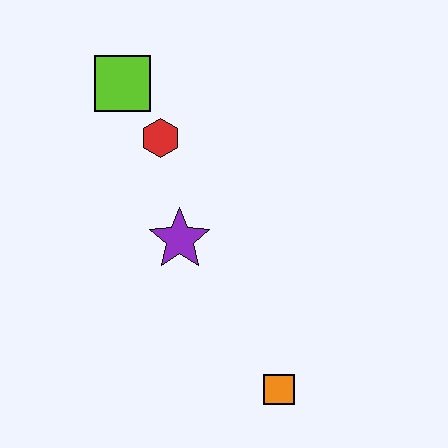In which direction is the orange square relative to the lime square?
The orange square is below the lime square.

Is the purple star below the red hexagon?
Yes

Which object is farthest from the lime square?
The orange square is farthest from the lime square.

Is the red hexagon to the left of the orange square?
Yes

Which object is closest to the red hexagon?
The lime square is closest to the red hexagon.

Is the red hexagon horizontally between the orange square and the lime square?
Yes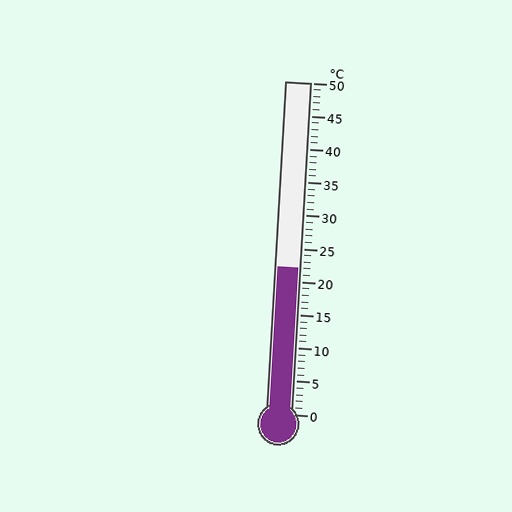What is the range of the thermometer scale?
The thermometer scale ranges from 0°C to 50°C.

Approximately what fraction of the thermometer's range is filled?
The thermometer is filled to approximately 45% of its range.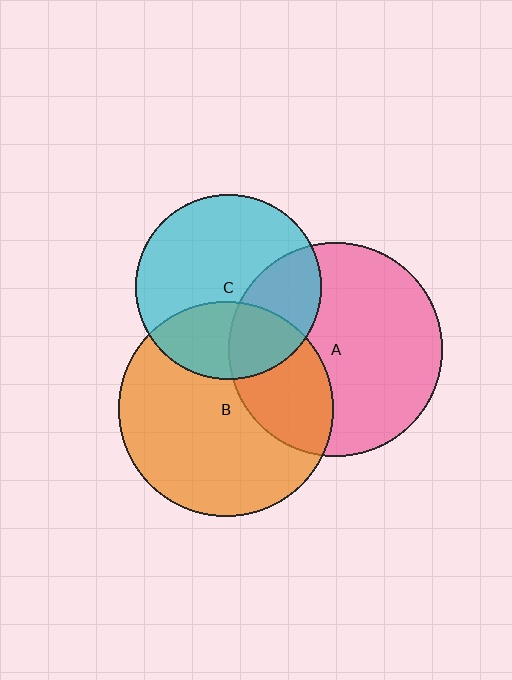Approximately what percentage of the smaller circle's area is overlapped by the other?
Approximately 30%.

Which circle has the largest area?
Circle B (orange).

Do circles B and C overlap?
Yes.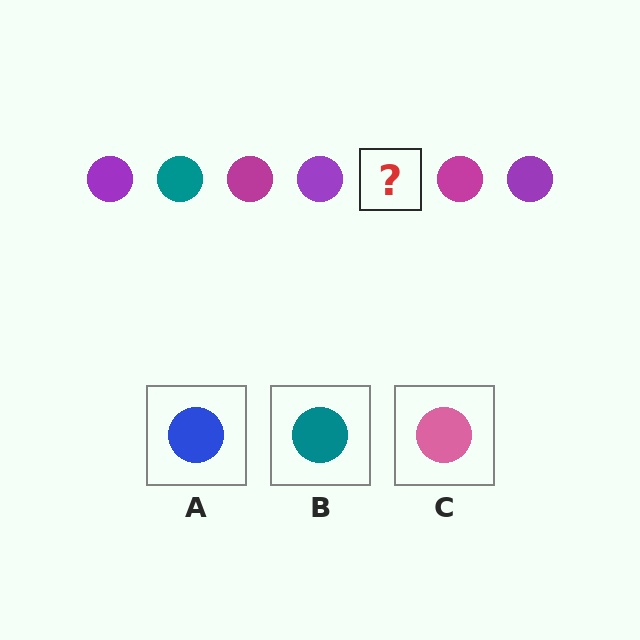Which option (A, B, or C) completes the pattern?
B.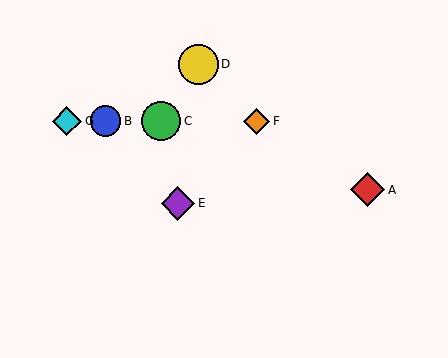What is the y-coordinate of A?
Object A is at y≈190.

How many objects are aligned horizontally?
4 objects (B, C, F, G) are aligned horizontally.